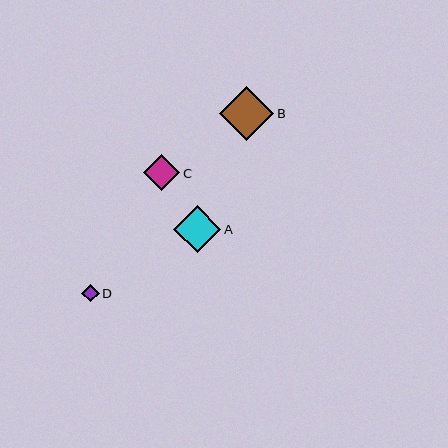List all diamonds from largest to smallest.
From largest to smallest: B, A, C, D.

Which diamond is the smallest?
Diamond D is the smallest with a size of approximately 18 pixels.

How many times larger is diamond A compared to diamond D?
Diamond A is approximately 2.6 times the size of diamond D.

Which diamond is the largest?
Diamond B is the largest with a size of approximately 54 pixels.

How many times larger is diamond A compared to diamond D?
Diamond A is approximately 2.6 times the size of diamond D.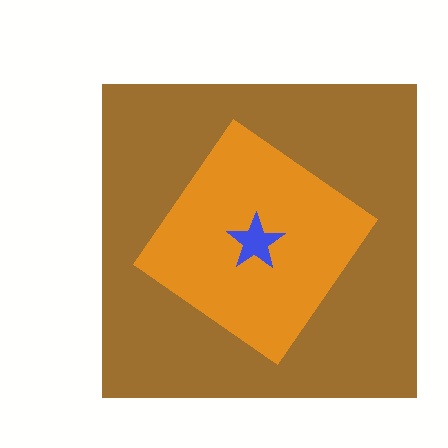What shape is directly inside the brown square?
The orange diamond.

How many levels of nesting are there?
3.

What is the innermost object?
The blue star.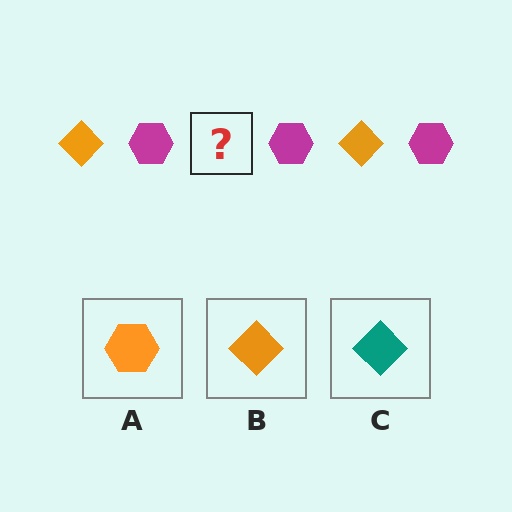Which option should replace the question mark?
Option B.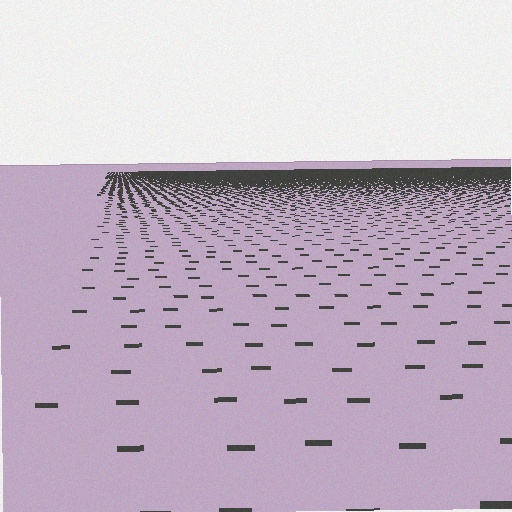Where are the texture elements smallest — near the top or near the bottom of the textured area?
Near the top.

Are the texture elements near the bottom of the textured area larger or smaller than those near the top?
Larger. Near the bottom, elements are closer to the viewer and appear at a bigger on-screen size.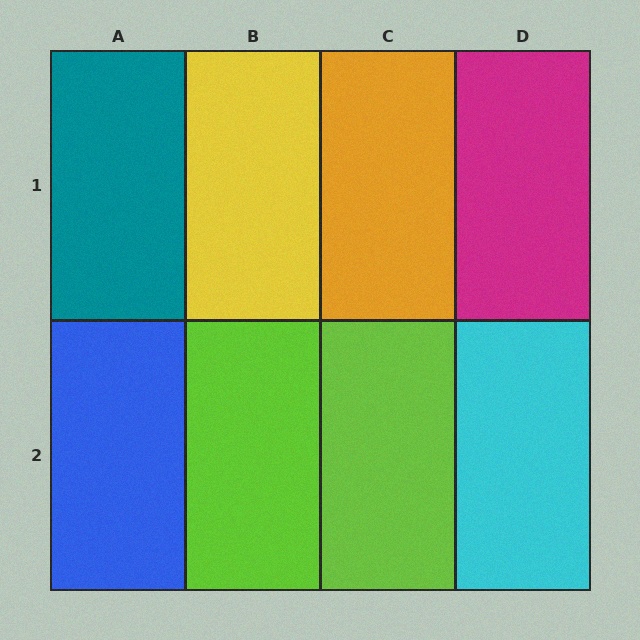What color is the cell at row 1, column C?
Orange.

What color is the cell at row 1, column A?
Teal.